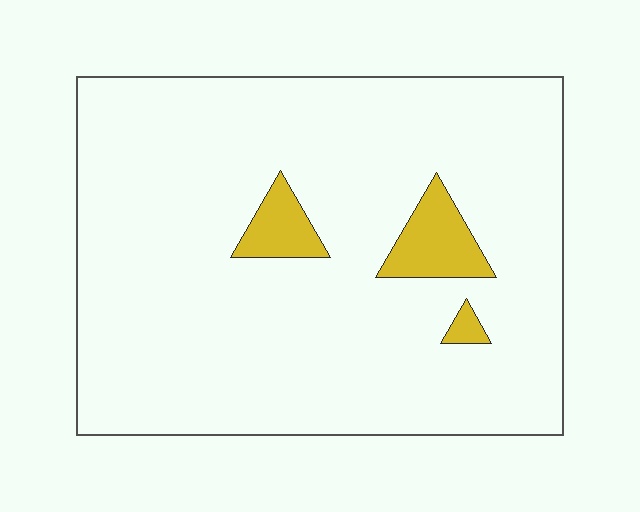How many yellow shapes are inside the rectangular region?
3.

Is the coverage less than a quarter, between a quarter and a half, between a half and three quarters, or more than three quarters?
Less than a quarter.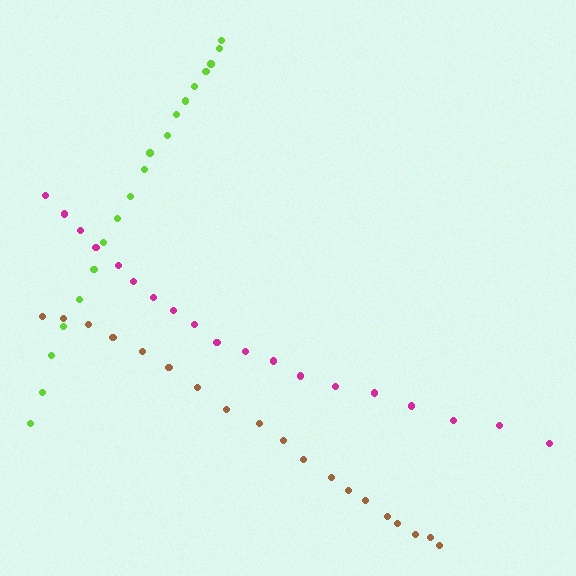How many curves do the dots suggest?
There are 3 distinct paths.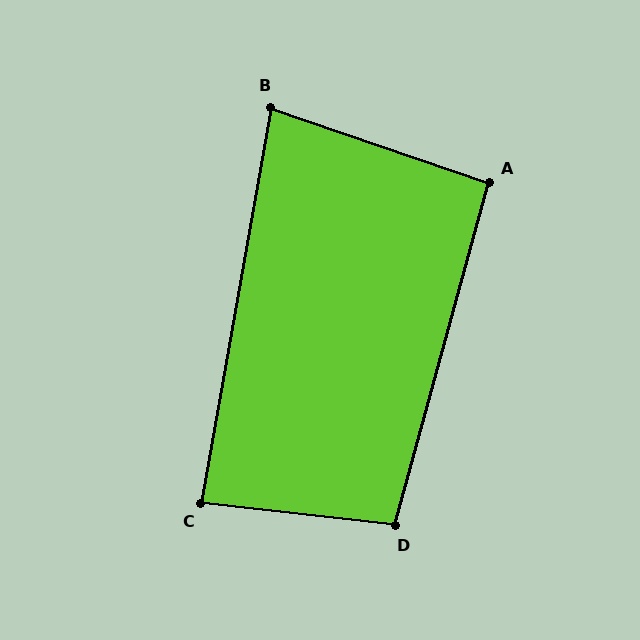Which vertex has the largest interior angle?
D, at approximately 99 degrees.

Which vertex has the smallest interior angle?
B, at approximately 81 degrees.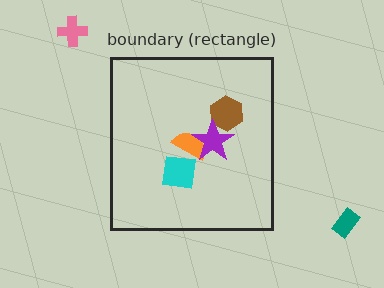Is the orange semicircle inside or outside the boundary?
Inside.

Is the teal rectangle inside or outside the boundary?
Outside.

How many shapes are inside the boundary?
4 inside, 2 outside.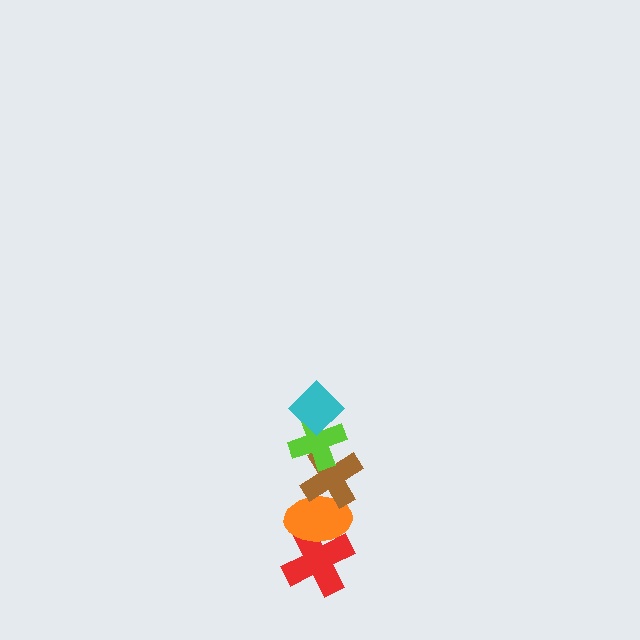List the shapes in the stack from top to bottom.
From top to bottom: the cyan diamond, the lime cross, the brown cross, the orange ellipse, the red cross.